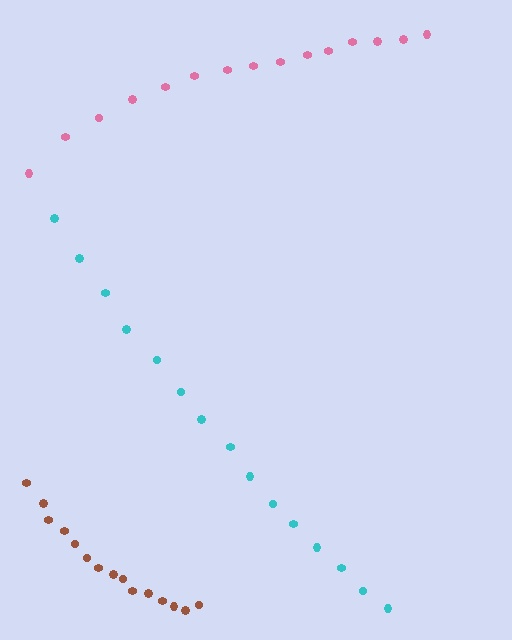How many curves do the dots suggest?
There are 3 distinct paths.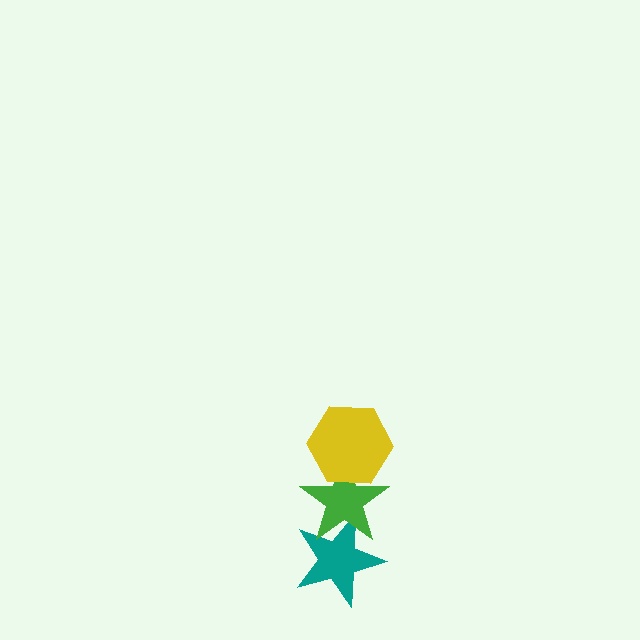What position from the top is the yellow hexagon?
The yellow hexagon is 1st from the top.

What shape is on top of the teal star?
The green star is on top of the teal star.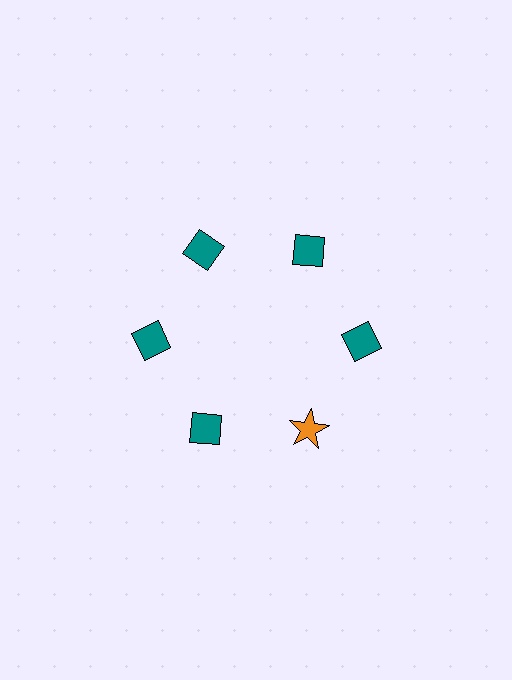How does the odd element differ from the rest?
It differs in both color (orange instead of teal) and shape (star instead of diamond).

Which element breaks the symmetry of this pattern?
The orange star at roughly the 5 o'clock position breaks the symmetry. All other shapes are teal diamonds.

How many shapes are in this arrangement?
There are 6 shapes arranged in a ring pattern.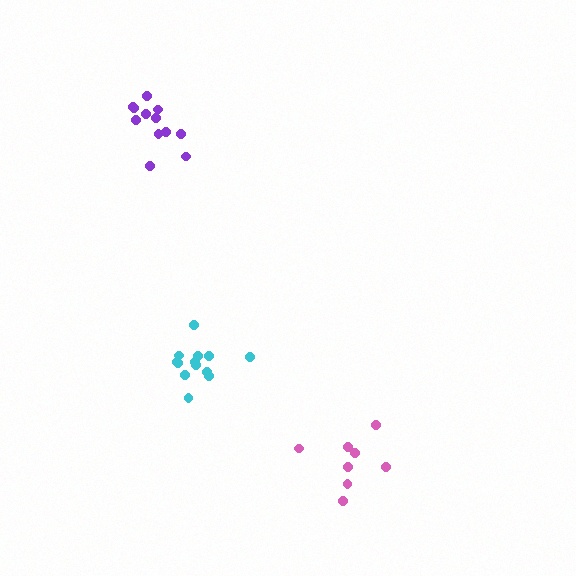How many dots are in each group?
Group 1: 8 dots, Group 2: 13 dots, Group 3: 12 dots (33 total).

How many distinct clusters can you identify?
There are 3 distinct clusters.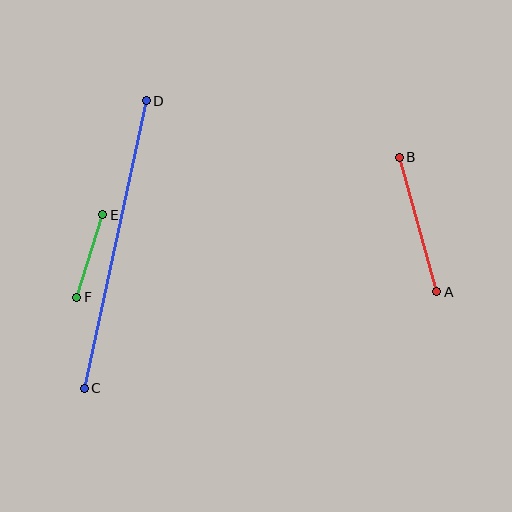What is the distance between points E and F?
The distance is approximately 87 pixels.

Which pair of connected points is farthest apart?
Points C and D are farthest apart.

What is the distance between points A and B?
The distance is approximately 140 pixels.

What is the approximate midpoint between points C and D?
The midpoint is at approximately (115, 244) pixels.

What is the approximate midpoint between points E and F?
The midpoint is at approximately (90, 256) pixels.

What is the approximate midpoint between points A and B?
The midpoint is at approximately (418, 224) pixels.